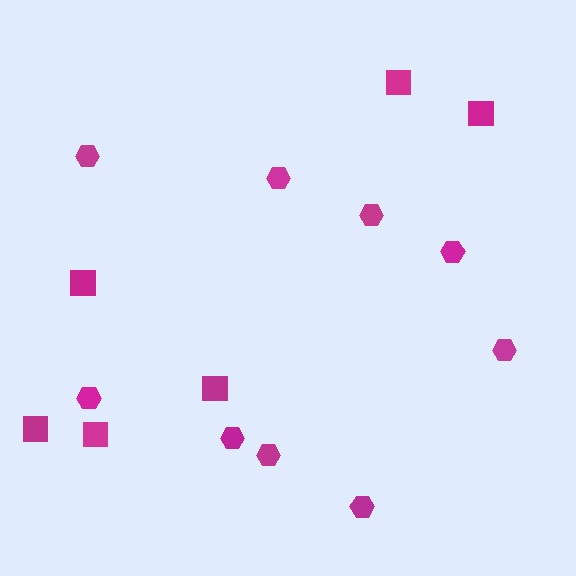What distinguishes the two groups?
There are 2 groups: one group of hexagons (9) and one group of squares (6).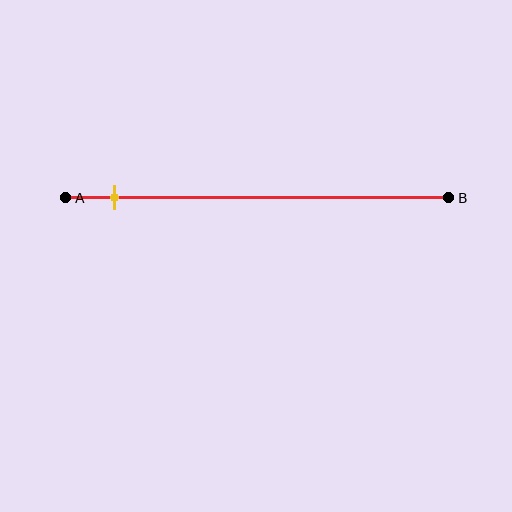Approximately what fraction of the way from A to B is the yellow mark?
The yellow mark is approximately 15% of the way from A to B.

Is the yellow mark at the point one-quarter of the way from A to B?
No, the mark is at about 15% from A, not at the 25% one-quarter point.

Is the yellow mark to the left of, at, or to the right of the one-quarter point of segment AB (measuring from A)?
The yellow mark is to the left of the one-quarter point of segment AB.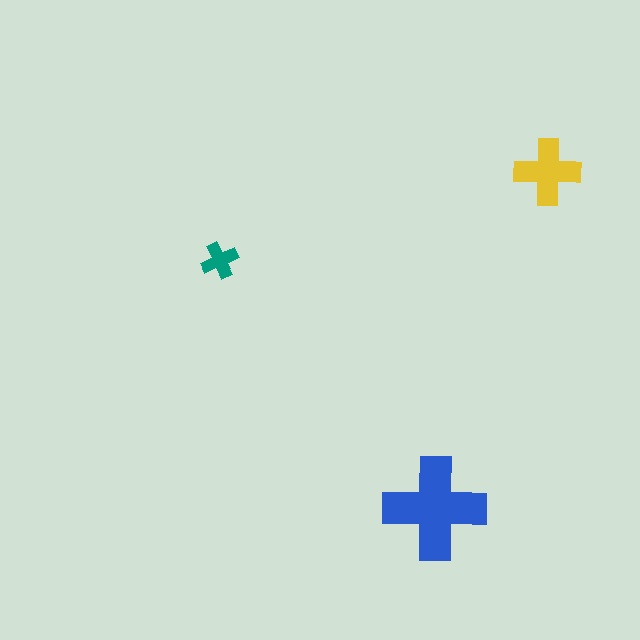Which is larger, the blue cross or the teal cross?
The blue one.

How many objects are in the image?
There are 3 objects in the image.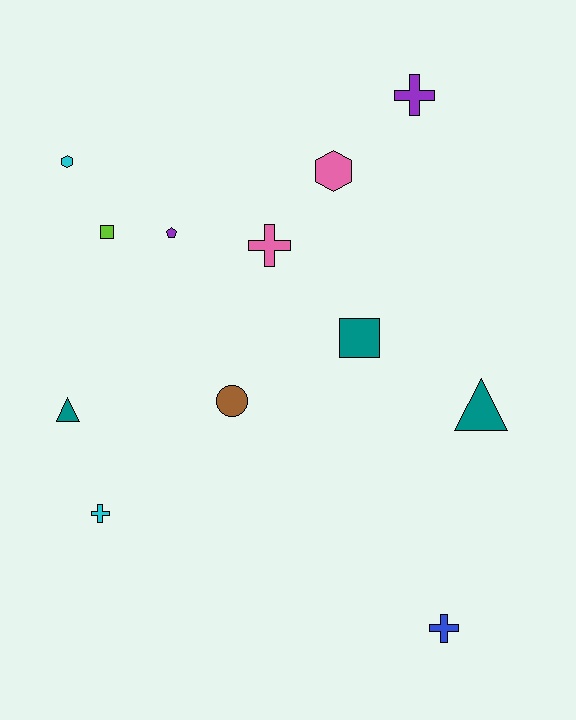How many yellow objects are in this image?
There are no yellow objects.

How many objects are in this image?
There are 12 objects.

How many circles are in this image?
There is 1 circle.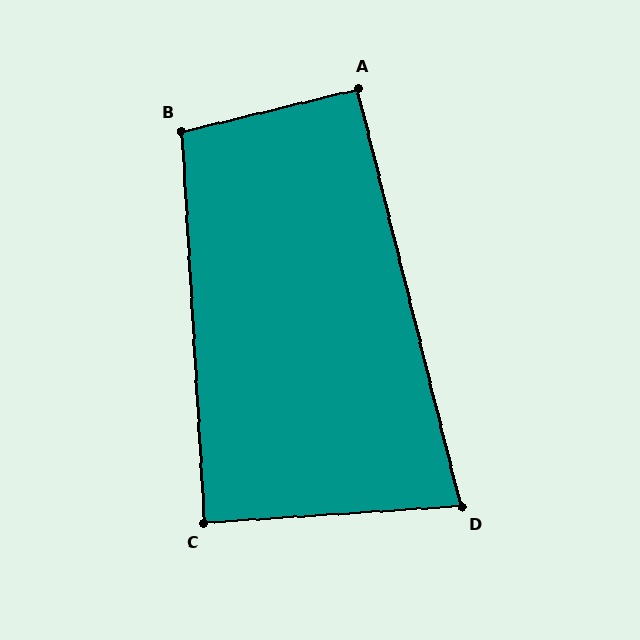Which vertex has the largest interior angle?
B, at approximately 100 degrees.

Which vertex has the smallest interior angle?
D, at approximately 80 degrees.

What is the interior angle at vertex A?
Approximately 90 degrees (approximately right).